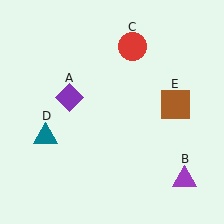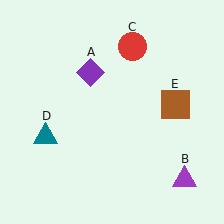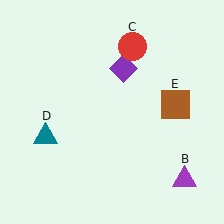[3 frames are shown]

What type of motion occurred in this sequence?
The purple diamond (object A) rotated clockwise around the center of the scene.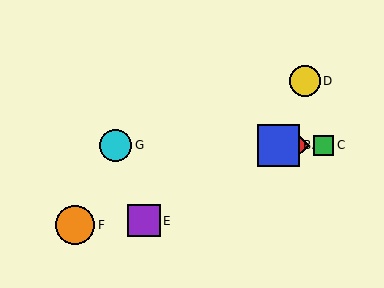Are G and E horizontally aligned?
No, G is at y≈145 and E is at y≈221.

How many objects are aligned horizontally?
4 objects (A, B, C, G) are aligned horizontally.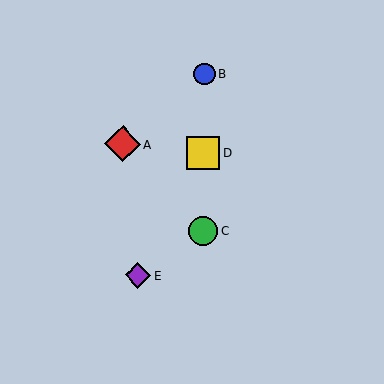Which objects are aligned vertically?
Objects B, C, D are aligned vertically.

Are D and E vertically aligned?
No, D is at x≈203 and E is at x≈138.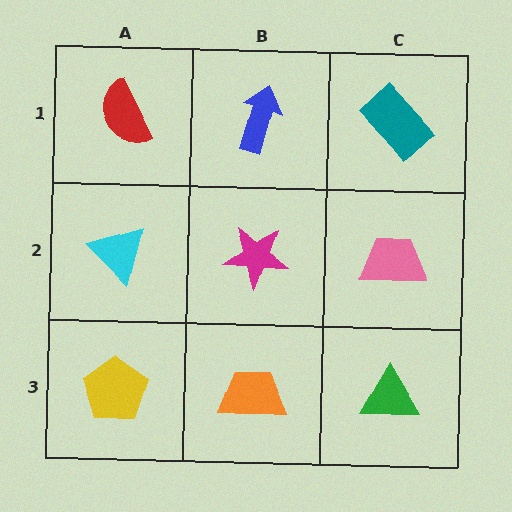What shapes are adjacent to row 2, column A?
A red semicircle (row 1, column A), a yellow pentagon (row 3, column A), a magenta star (row 2, column B).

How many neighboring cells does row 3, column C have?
2.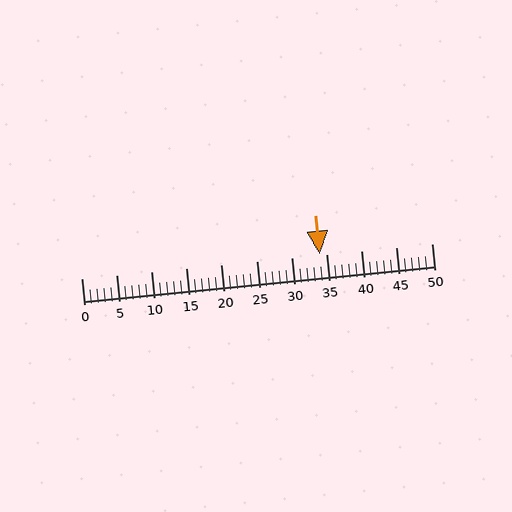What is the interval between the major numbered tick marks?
The major tick marks are spaced 5 units apart.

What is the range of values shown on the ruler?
The ruler shows values from 0 to 50.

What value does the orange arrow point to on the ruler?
The orange arrow points to approximately 34.